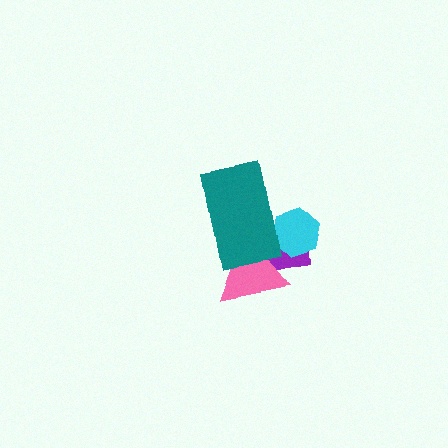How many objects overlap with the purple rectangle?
3 objects overlap with the purple rectangle.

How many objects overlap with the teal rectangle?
3 objects overlap with the teal rectangle.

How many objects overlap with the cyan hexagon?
2 objects overlap with the cyan hexagon.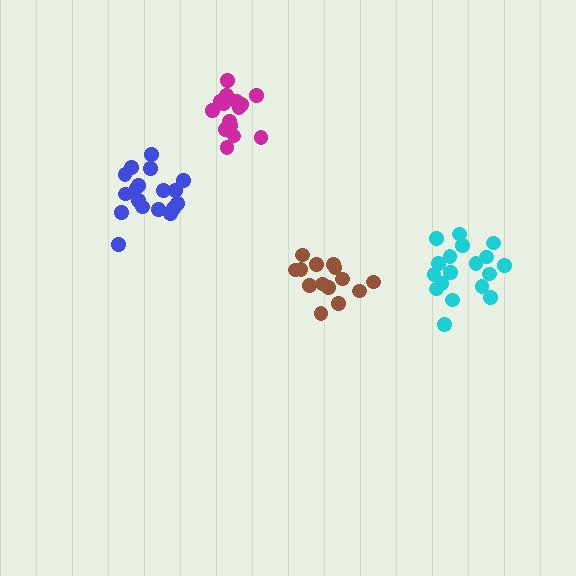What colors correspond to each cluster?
The clusters are colored: cyan, blue, brown, magenta.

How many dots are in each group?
Group 1: 18 dots, Group 2: 18 dots, Group 3: 14 dots, Group 4: 15 dots (65 total).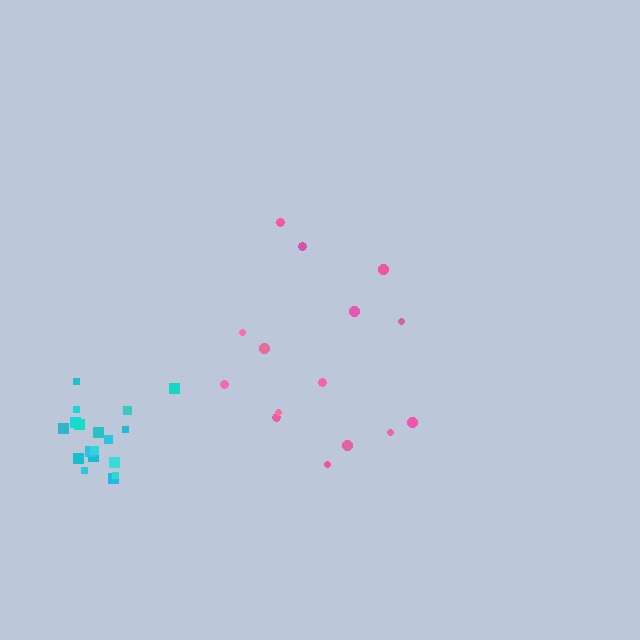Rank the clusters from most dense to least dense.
cyan, pink.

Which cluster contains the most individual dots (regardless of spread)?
Cyan (18).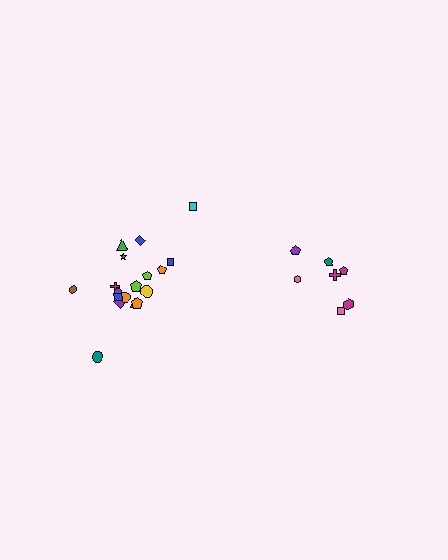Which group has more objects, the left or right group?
The left group.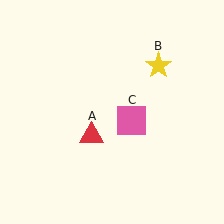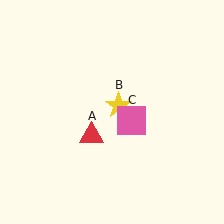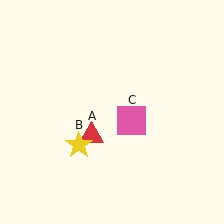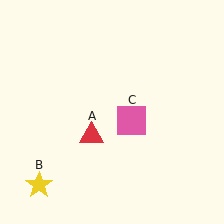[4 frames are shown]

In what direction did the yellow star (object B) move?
The yellow star (object B) moved down and to the left.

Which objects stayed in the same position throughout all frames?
Red triangle (object A) and pink square (object C) remained stationary.